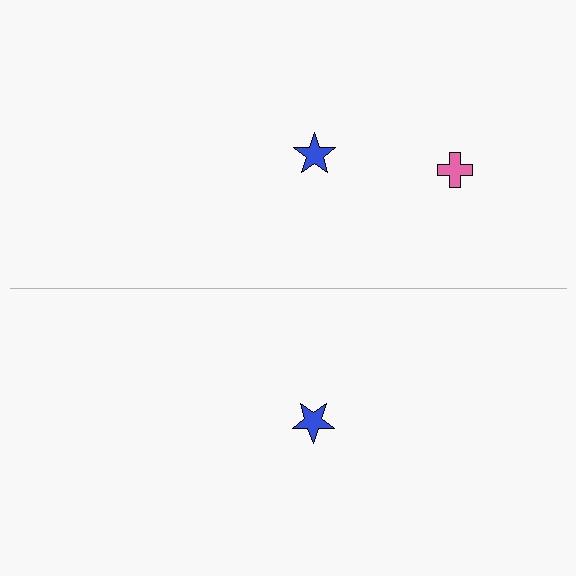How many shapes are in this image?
There are 3 shapes in this image.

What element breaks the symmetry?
A pink cross is missing from the bottom side.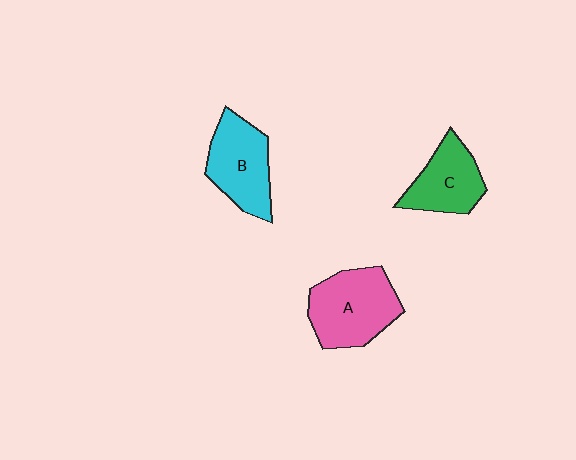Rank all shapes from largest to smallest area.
From largest to smallest: A (pink), B (cyan), C (green).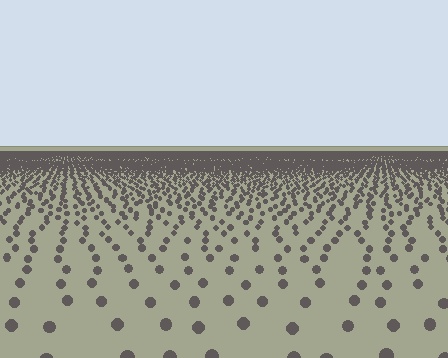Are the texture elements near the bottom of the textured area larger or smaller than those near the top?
Larger. Near the bottom, elements are closer to the viewer and appear at a bigger on-screen size.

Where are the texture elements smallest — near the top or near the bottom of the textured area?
Near the top.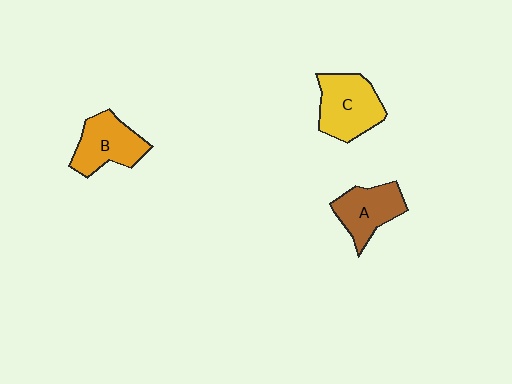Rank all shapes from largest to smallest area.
From largest to smallest: C (yellow), B (orange), A (brown).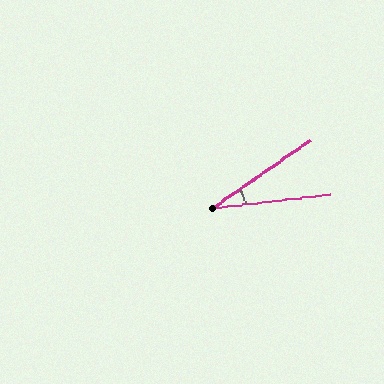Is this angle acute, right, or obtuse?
It is acute.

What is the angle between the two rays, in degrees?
Approximately 28 degrees.